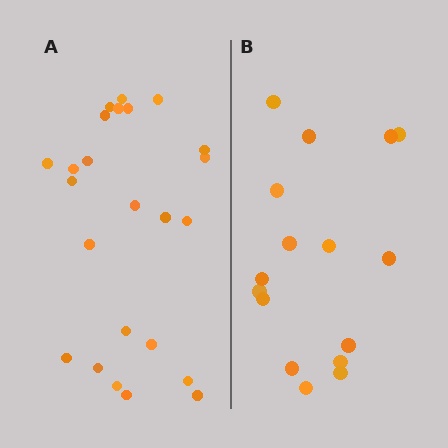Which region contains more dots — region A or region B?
Region A (the left region) has more dots.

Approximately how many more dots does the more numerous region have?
Region A has roughly 8 or so more dots than region B.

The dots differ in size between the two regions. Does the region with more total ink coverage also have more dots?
No. Region B has more total ink coverage because its dots are larger, but region A actually contains more individual dots. Total area can be misleading — the number of items is what matters here.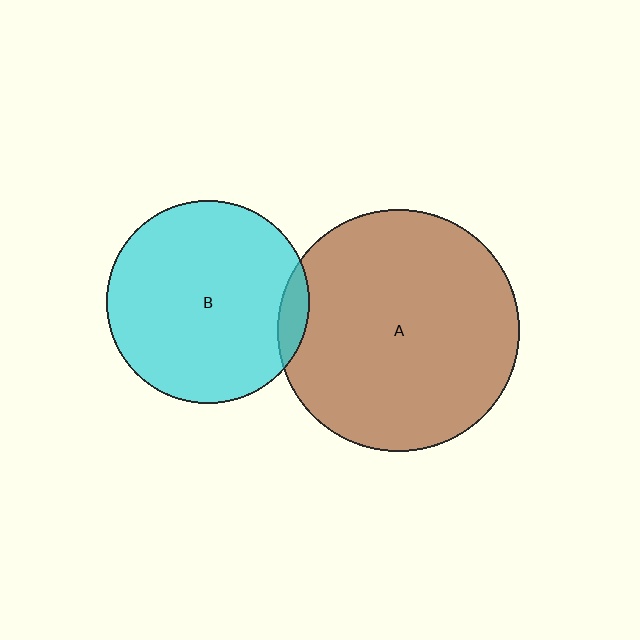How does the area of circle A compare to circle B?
Approximately 1.4 times.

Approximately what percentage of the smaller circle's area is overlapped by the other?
Approximately 5%.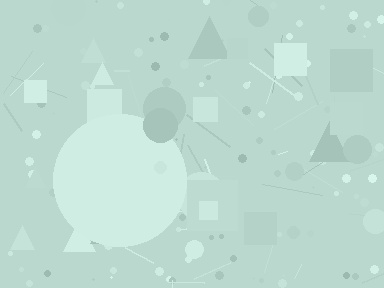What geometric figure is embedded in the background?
A circle is embedded in the background.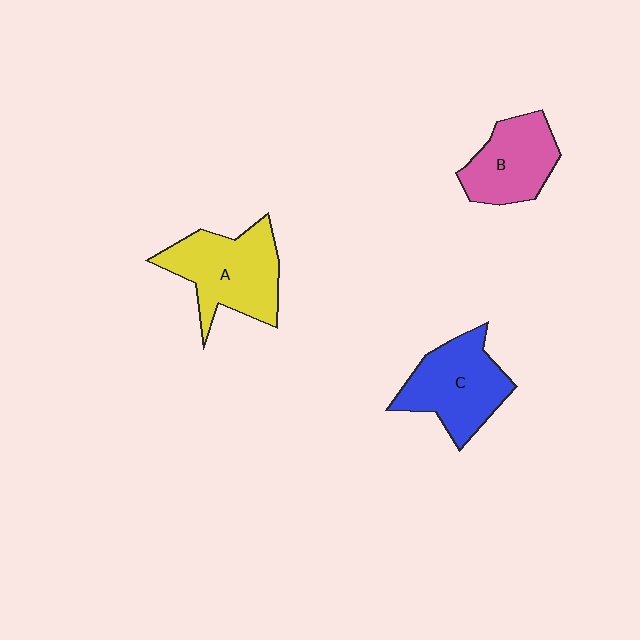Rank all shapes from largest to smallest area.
From largest to smallest: A (yellow), C (blue), B (pink).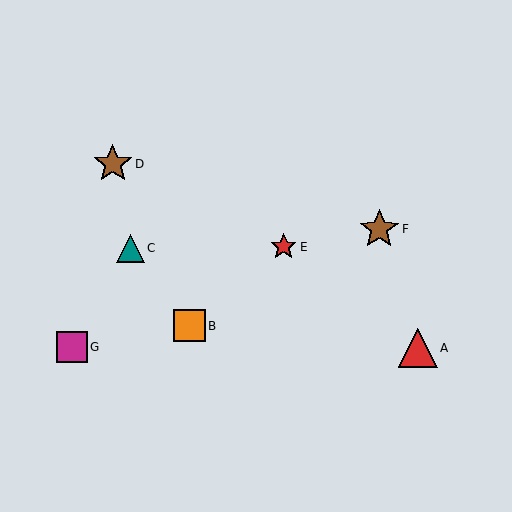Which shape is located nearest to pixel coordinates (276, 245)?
The red star (labeled E) at (284, 247) is nearest to that location.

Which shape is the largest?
The brown star (labeled F) is the largest.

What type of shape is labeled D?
Shape D is a brown star.